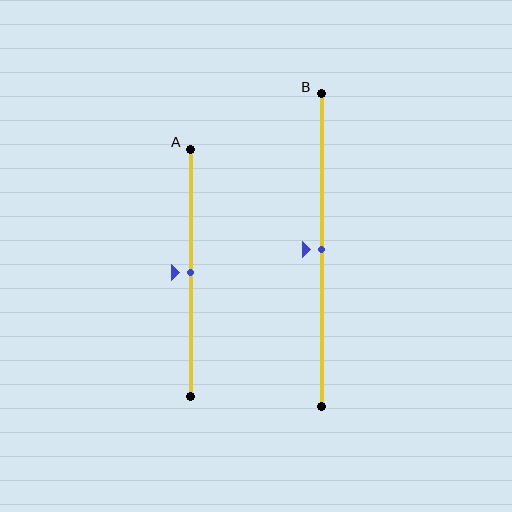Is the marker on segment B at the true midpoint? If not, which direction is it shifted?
Yes, the marker on segment B is at the true midpoint.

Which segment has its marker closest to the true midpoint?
Segment A has its marker closest to the true midpoint.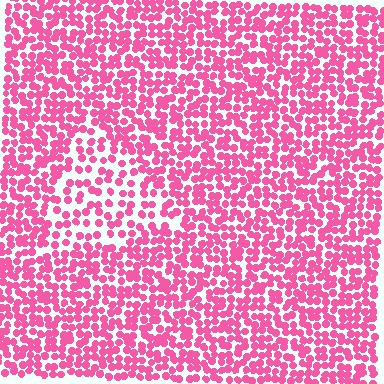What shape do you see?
I see a triangle.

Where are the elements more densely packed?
The elements are more densely packed outside the triangle boundary.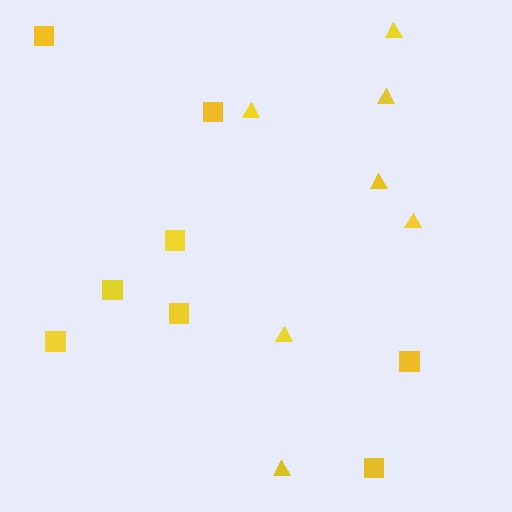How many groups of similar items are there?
There are 2 groups: one group of squares (8) and one group of triangles (7).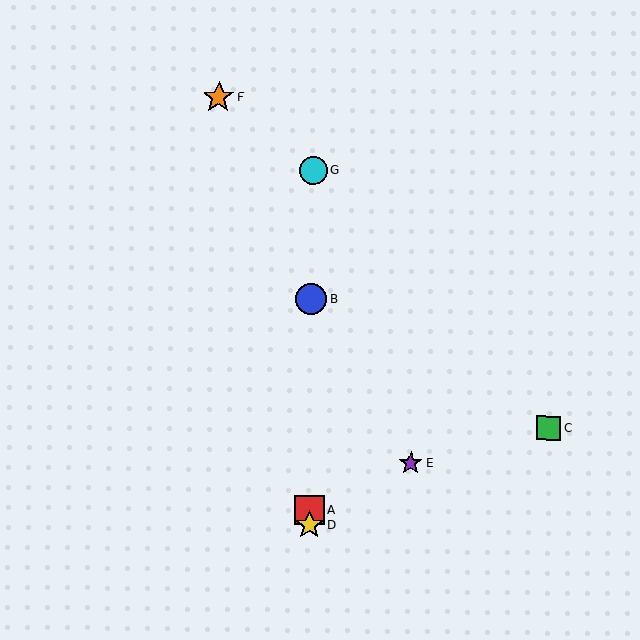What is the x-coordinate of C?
Object C is at x≈548.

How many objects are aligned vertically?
4 objects (A, B, D, G) are aligned vertically.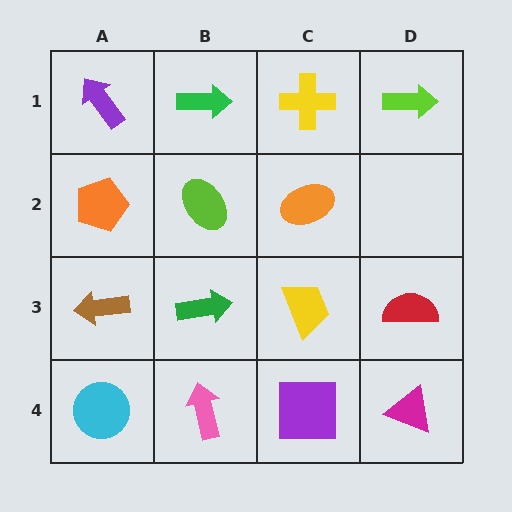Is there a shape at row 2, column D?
No, that cell is empty.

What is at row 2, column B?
A lime ellipse.